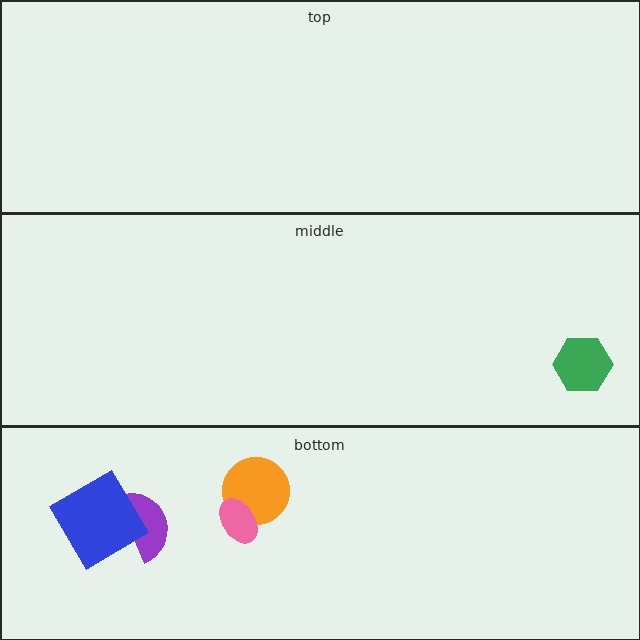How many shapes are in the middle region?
1.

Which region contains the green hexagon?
The middle region.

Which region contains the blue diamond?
The bottom region.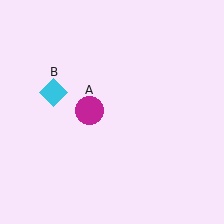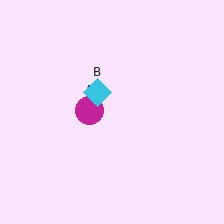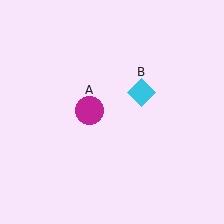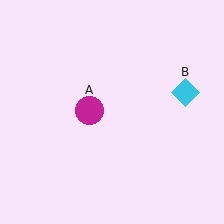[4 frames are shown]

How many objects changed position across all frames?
1 object changed position: cyan diamond (object B).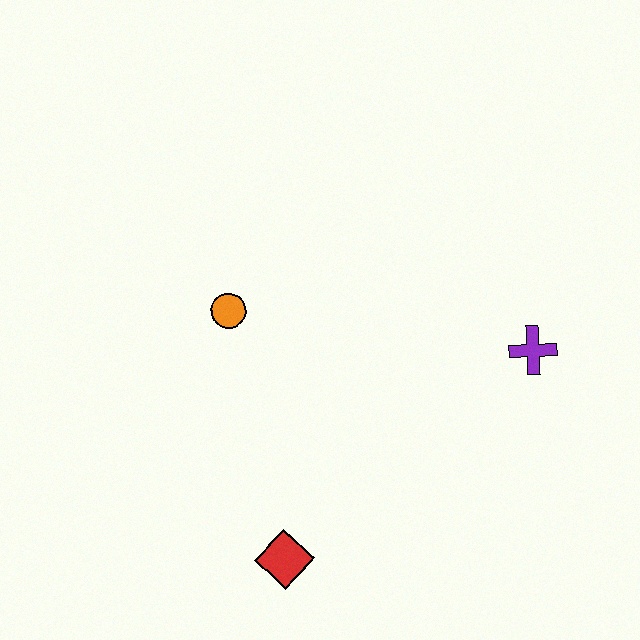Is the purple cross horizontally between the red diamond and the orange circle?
No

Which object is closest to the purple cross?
The orange circle is closest to the purple cross.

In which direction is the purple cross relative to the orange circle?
The purple cross is to the right of the orange circle.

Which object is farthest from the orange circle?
The purple cross is farthest from the orange circle.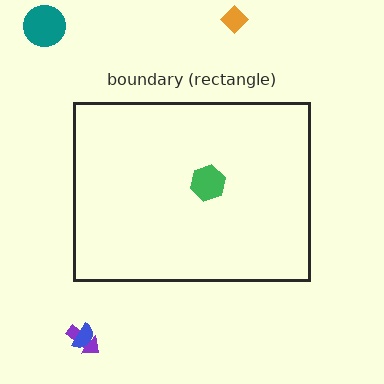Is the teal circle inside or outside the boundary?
Outside.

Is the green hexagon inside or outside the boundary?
Inside.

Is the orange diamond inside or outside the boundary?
Outside.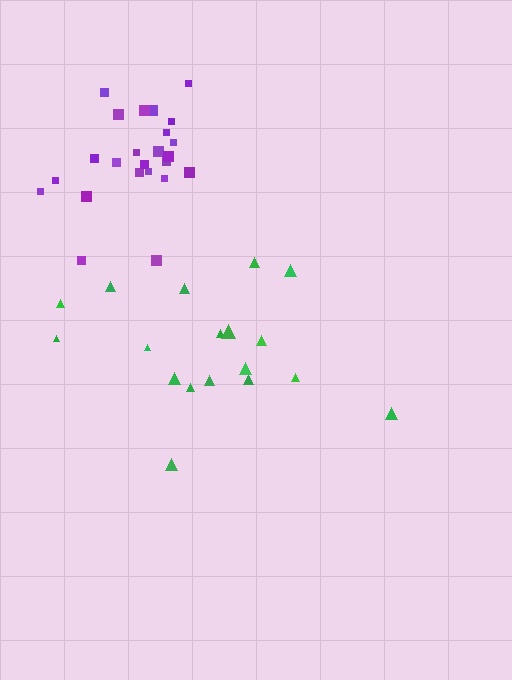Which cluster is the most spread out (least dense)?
Green.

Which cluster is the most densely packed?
Purple.